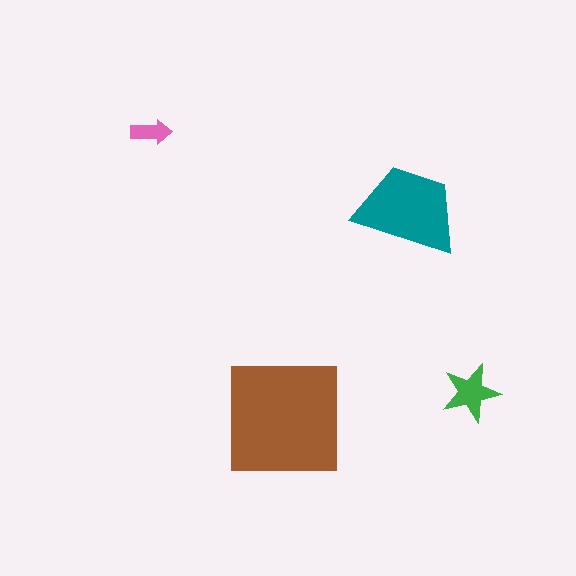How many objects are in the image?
There are 4 objects in the image.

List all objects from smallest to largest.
The pink arrow, the green star, the teal trapezoid, the brown square.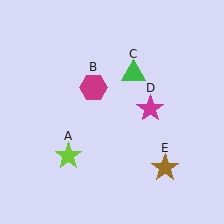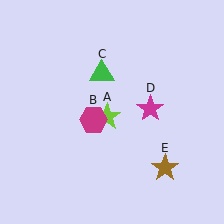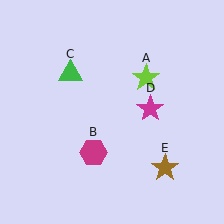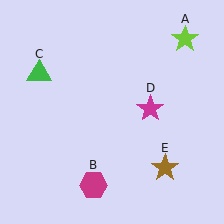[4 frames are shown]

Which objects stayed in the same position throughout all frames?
Magenta star (object D) and brown star (object E) remained stationary.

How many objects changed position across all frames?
3 objects changed position: lime star (object A), magenta hexagon (object B), green triangle (object C).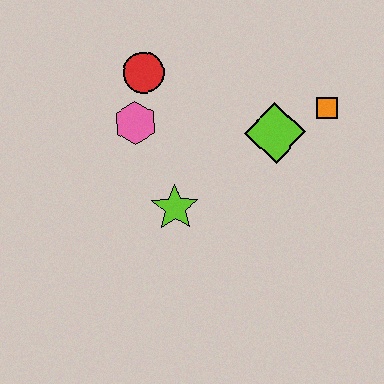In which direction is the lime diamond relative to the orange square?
The lime diamond is to the left of the orange square.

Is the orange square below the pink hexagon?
No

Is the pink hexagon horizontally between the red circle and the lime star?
No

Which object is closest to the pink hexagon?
The red circle is closest to the pink hexagon.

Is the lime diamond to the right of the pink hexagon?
Yes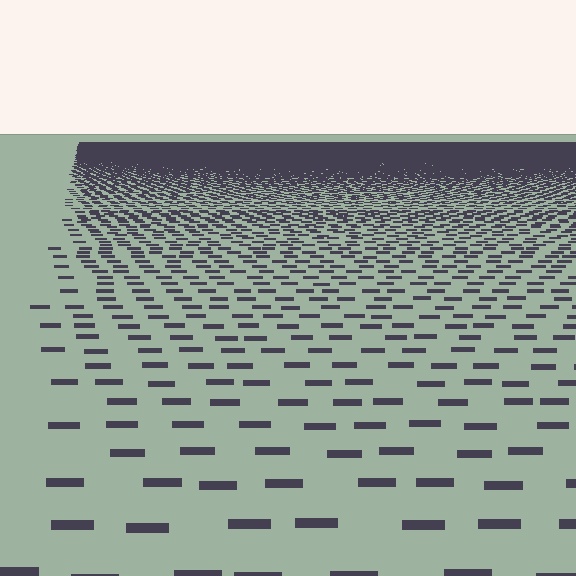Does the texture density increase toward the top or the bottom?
Density increases toward the top.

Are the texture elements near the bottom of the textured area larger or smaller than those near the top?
Larger. Near the bottom, elements are closer to the viewer and appear at a bigger on-screen size.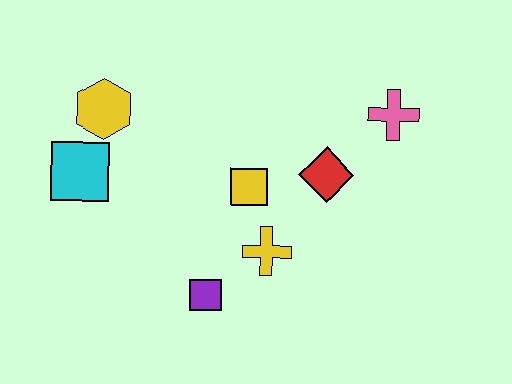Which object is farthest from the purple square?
The pink cross is farthest from the purple square.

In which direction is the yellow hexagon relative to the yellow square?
The yellow hexagon is to the left of the yellow square.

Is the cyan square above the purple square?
Yes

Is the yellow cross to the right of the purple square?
Yes